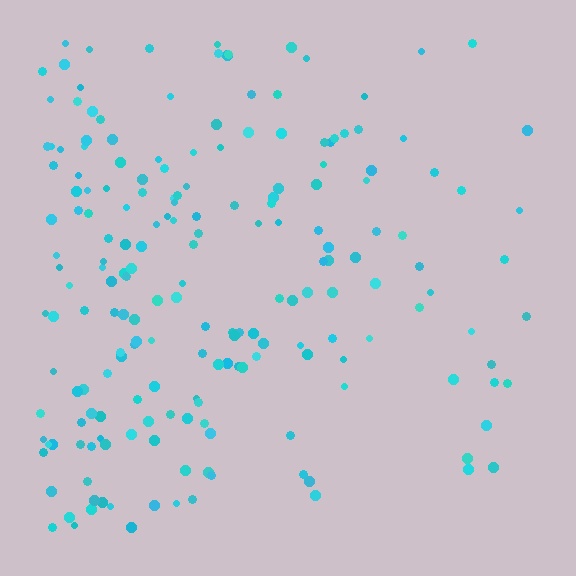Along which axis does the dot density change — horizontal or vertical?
Horizontal.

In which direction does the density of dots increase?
From right to left, with the left side densest.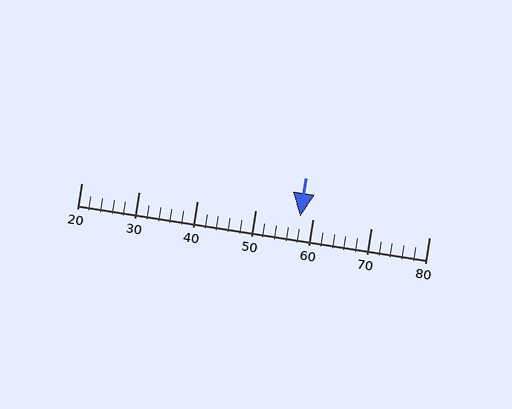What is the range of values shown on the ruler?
The ruler shows values from 20 to 80.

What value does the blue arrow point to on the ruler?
The blue arrow points to approximately 58.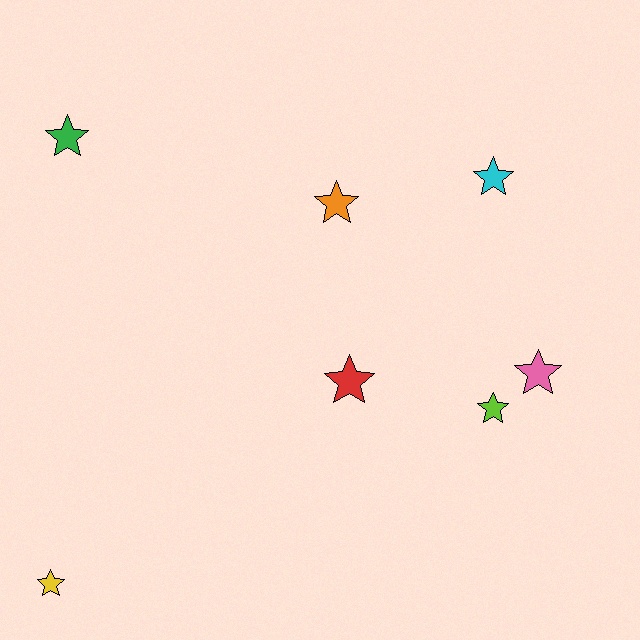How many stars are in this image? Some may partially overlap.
There are 7 stars.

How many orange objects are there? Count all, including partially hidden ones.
There is 1 orange object.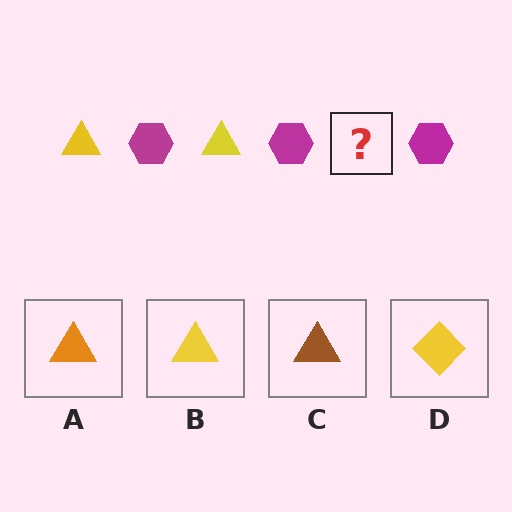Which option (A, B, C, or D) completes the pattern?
B.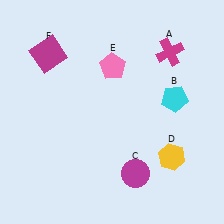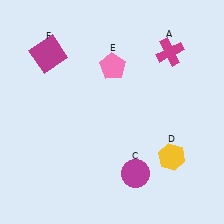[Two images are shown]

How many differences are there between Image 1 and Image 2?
There is 1 difference between the two images.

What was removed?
The cyan pentagon (B) was removed in Image 2.